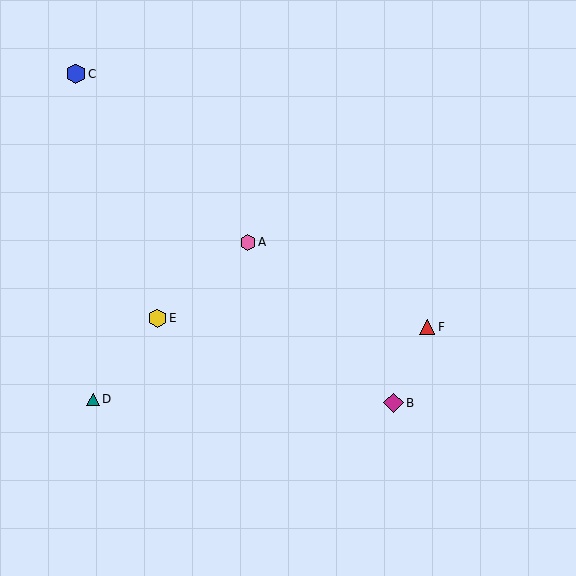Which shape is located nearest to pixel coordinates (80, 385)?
The teal triangle (labeled D) at (93, 399) is nearest to that location.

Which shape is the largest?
The magenta diamond (labeled B) is the largest.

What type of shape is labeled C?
Shape C is a blue hexagon.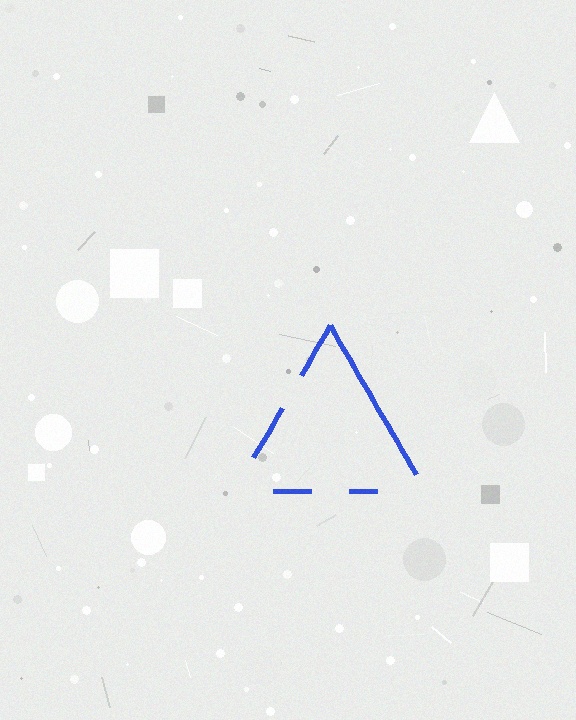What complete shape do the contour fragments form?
The contour fragments form a triangle.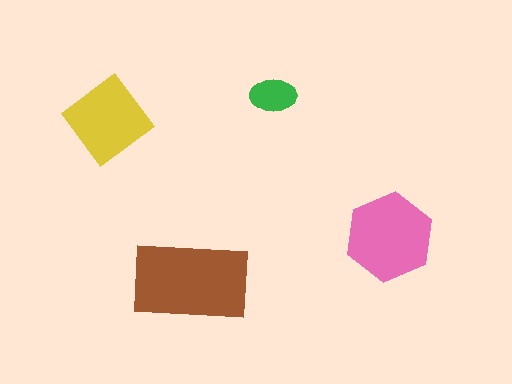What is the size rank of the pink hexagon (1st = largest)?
2nd.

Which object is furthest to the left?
The yellow diamond is leftmost.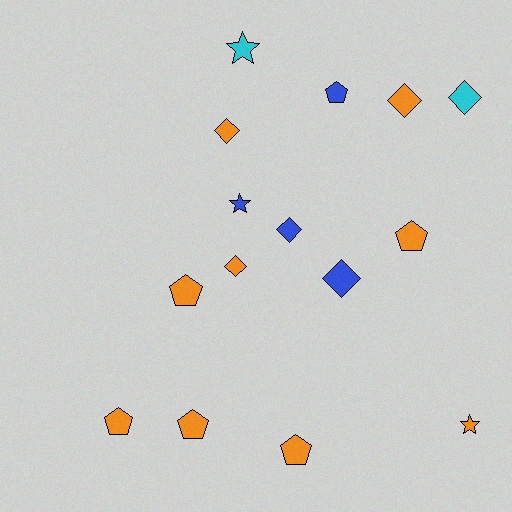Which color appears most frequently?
Orange, with 9 objects.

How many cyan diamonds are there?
There is 1 cyan diamond.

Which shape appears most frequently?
Diamond, with 6 objects.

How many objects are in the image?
There are 15 objects.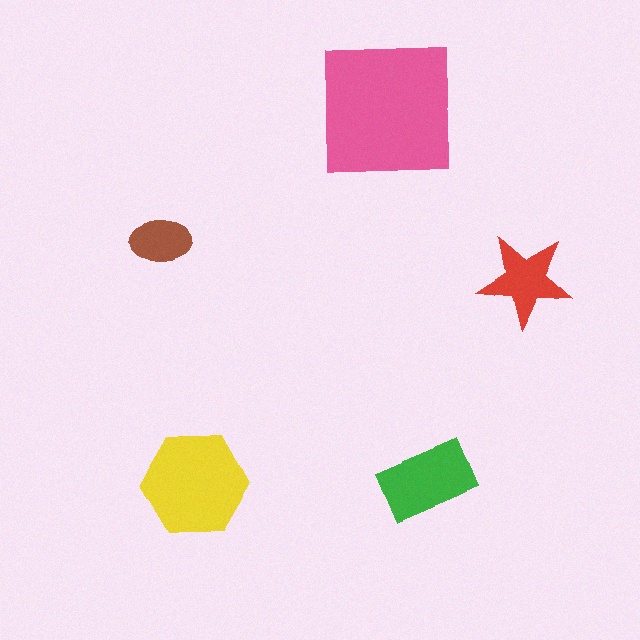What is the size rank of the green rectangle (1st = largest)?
3rd.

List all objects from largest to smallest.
The pink square, the yellow hexagon, the green rectangle, the red star, the brown ellipse.